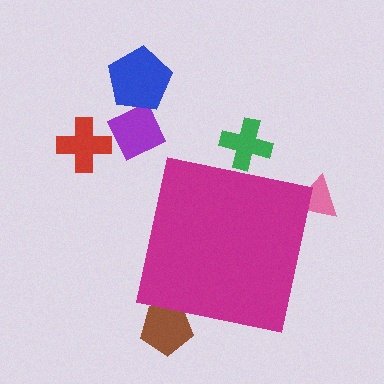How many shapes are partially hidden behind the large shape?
3 shapes are partially hidden.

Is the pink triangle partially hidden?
Yes, the pink triangle is partially hidden behind the magenta square.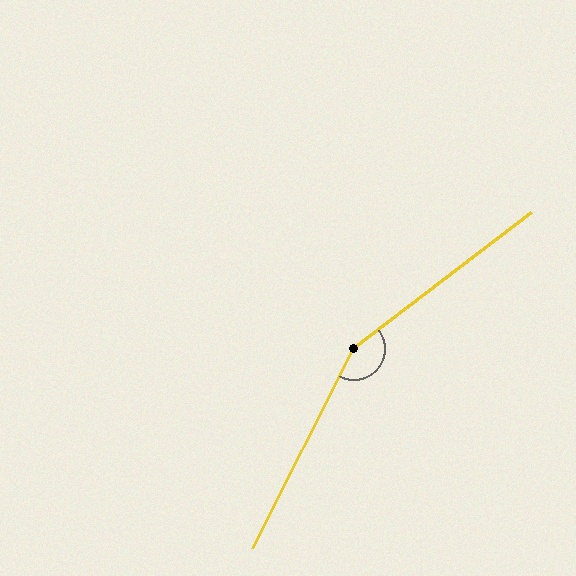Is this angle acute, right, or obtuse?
It is obtuse.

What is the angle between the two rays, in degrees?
Approximately 154 degrees.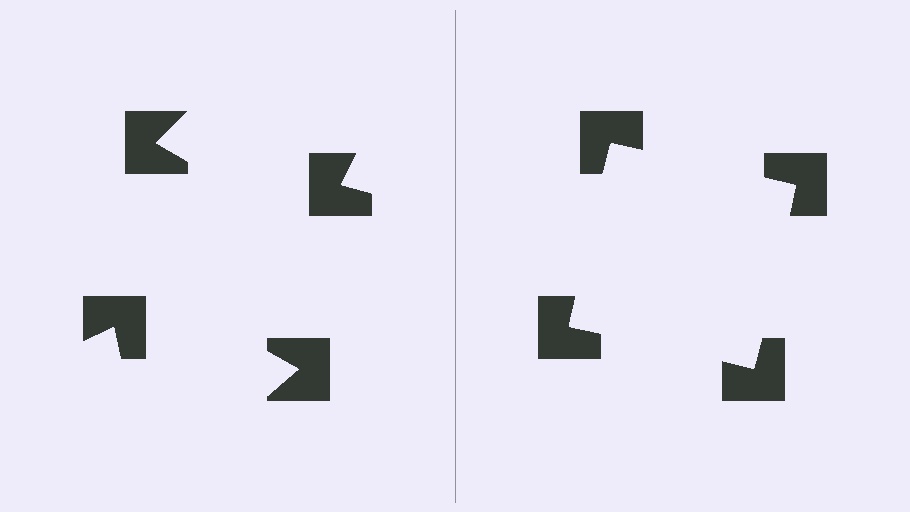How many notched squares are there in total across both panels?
8 — 4 on each side.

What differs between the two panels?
The notched squares are positioned identically on both sides; only the wedge orientations differ. On the right they align to a square; on the left they are misaligned.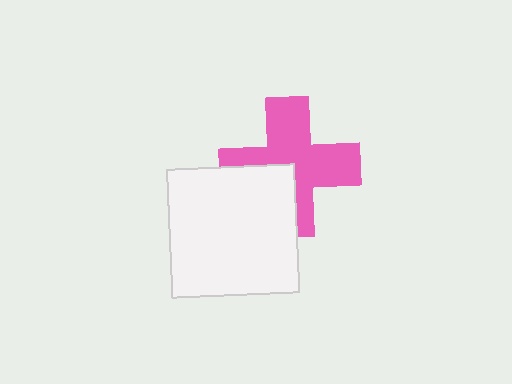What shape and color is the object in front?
The object in front is a white square.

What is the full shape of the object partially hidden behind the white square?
The partially hidden object is a pink cross.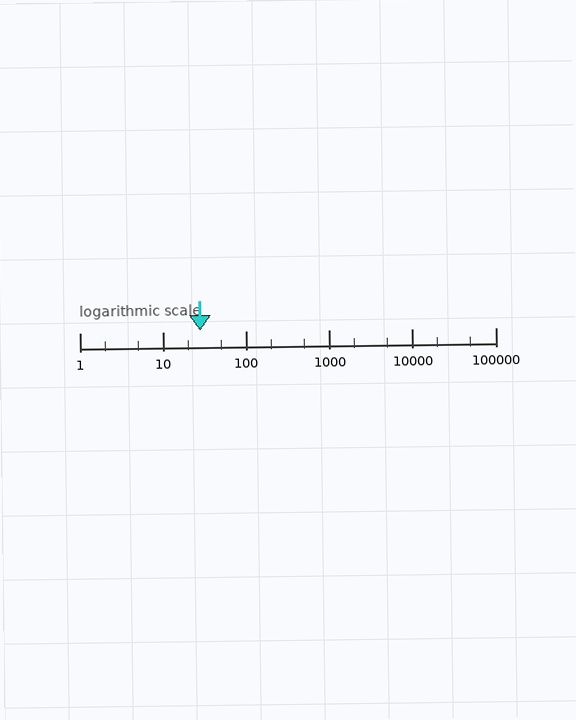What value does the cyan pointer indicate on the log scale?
The pointer indicates approximately 28.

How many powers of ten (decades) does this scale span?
The scale spans 5 decades, from 1 to 100000.